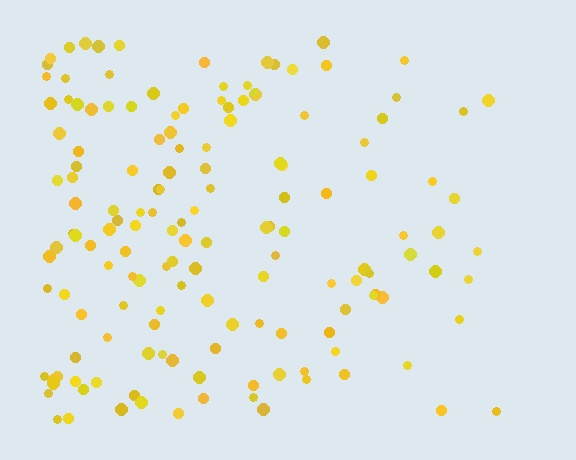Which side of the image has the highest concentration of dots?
The left.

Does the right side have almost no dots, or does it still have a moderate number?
Still a moderate number, just noticeably fewer than the left.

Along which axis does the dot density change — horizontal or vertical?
Horizontal.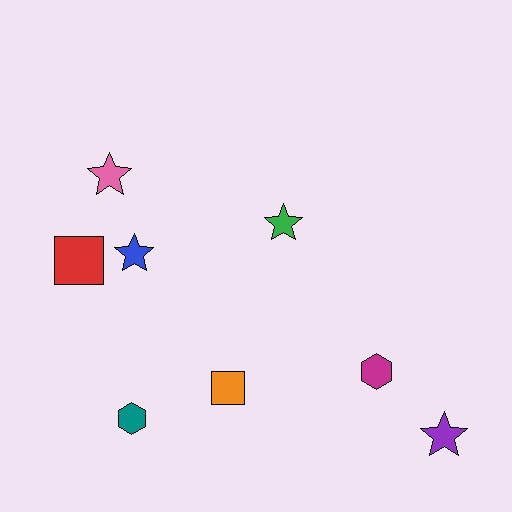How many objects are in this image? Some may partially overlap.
There are 8 objects.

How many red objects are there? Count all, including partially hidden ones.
There is 1 red object.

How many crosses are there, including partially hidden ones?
There are no crosses.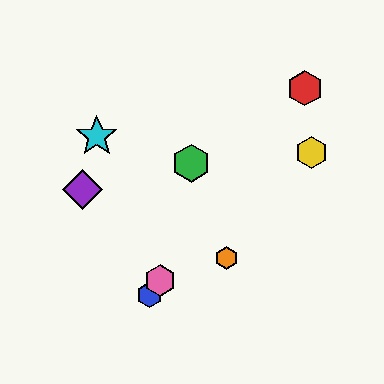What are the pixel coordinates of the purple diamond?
The purple diamond is at (83, 189).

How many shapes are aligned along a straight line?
3 shapes (the red hexagon, the blue hexagon, the pink hexagon) are aligned along a straight line.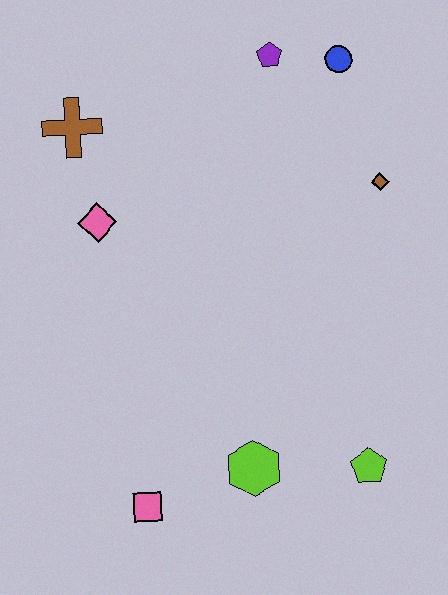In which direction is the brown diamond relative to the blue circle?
The brown diamond is below the blue circle.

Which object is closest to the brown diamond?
The blue circle is closest to the brown diamond.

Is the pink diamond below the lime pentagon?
No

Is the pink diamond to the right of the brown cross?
Yes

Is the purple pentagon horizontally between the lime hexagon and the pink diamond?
No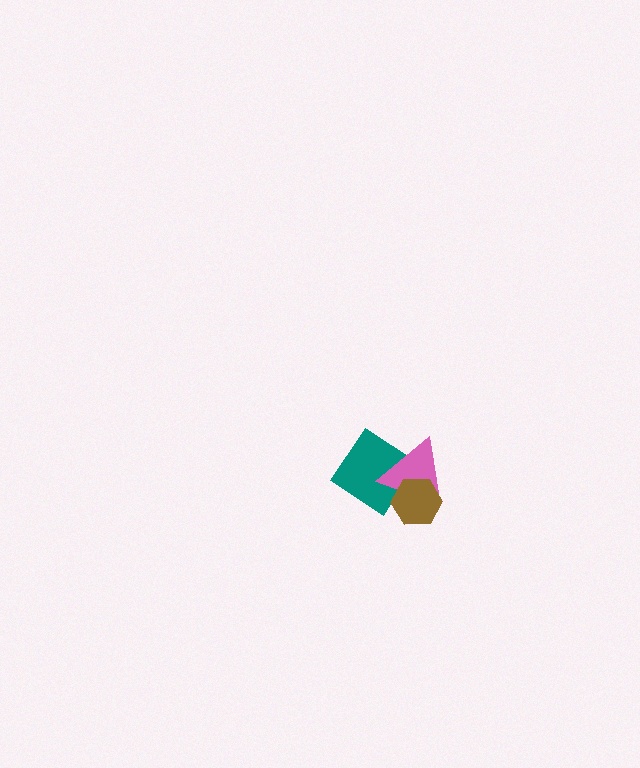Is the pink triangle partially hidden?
Yes, it is partially covered by another shape.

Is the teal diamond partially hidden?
Yes, it is partially covered by another shape.